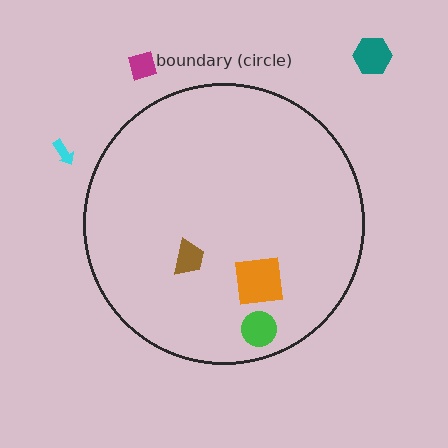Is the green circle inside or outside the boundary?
Inside.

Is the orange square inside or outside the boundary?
Inside.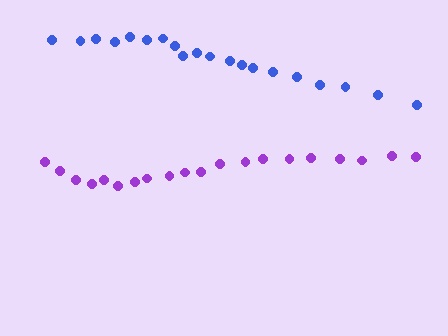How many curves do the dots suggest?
There are 2 distinct paths.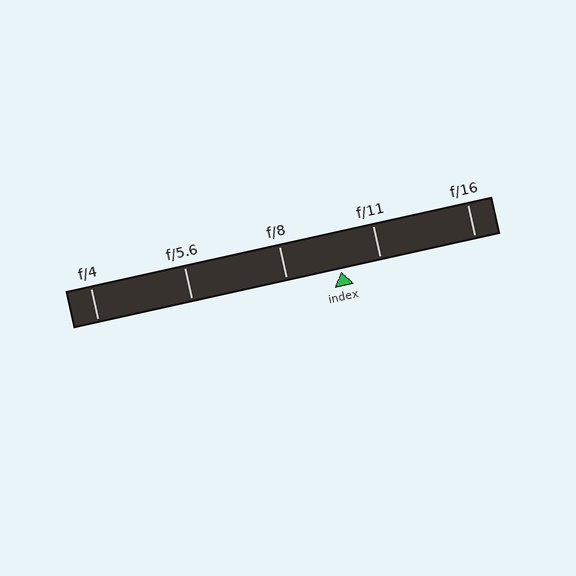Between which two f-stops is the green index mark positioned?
The index mark is between f/8 and f/11.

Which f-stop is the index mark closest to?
The index mark is closest to f/11.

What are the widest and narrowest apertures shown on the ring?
The widest aperture shown is f/4 and the narrowest is f/16.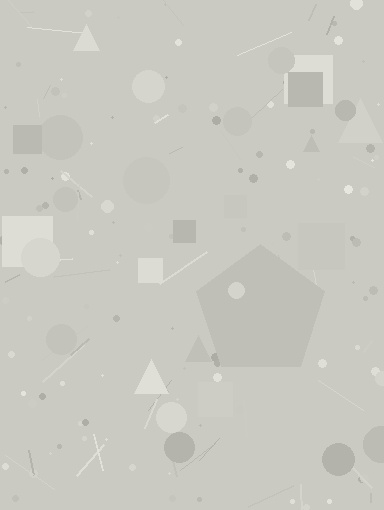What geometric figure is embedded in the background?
A pentagon is embedded in the background.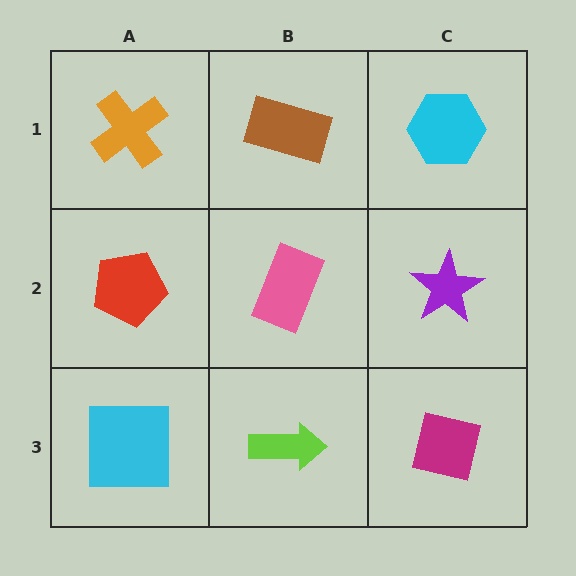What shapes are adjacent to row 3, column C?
A purple star (row 2, column C), a lime arrow (row 3, column B).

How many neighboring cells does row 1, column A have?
2.